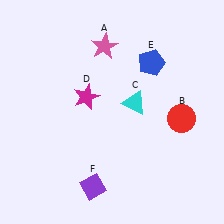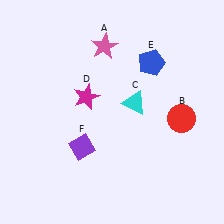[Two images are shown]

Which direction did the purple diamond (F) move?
The purple diamond (F) moved up.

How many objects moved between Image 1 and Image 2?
1 object moved between the two images.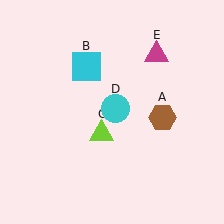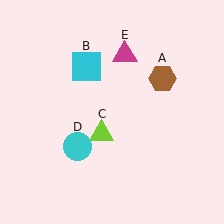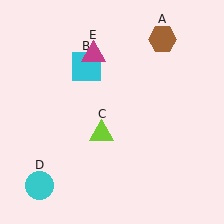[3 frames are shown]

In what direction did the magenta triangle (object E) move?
The magenta triangle (object E) moved left.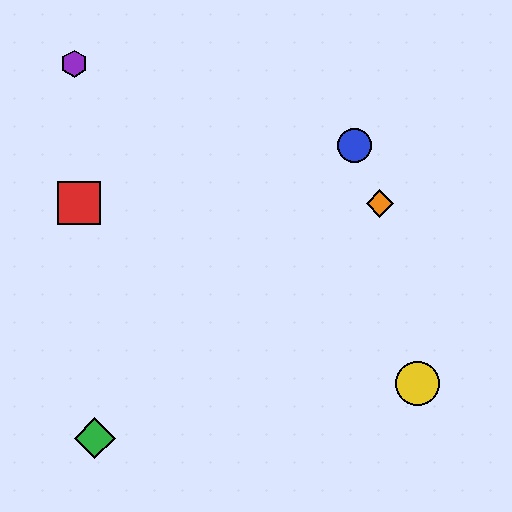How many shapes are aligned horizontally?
2 shapes (the red square, the orange diamond) are aligned horizontally.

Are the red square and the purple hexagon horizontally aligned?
No, the red square is at y≈203 and the purple hexagon is at y≈64.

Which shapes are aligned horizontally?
The red square, the orange diamond are aligned horizontally.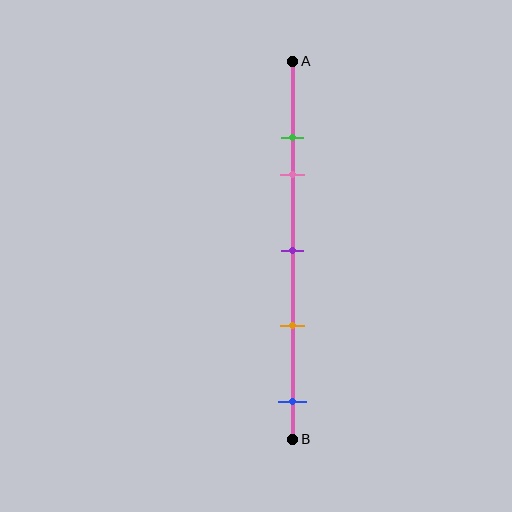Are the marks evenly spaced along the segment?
No, the marks are not evenly spaced.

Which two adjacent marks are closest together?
The green and pink marks are the closest adjacent pair.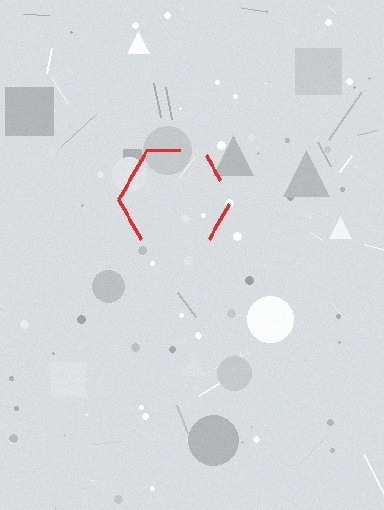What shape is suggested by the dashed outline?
The dashed outline suggests a hexagon.